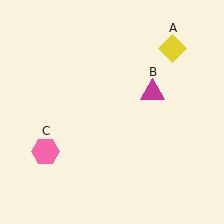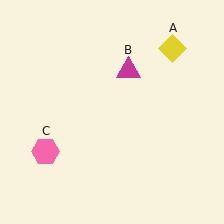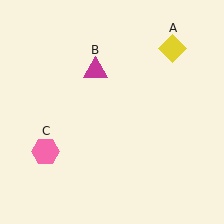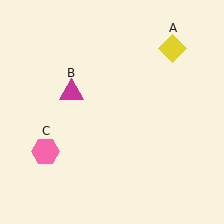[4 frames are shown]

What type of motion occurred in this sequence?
The magenta triangle (object B) rotated counterclockwise around the center of the scene.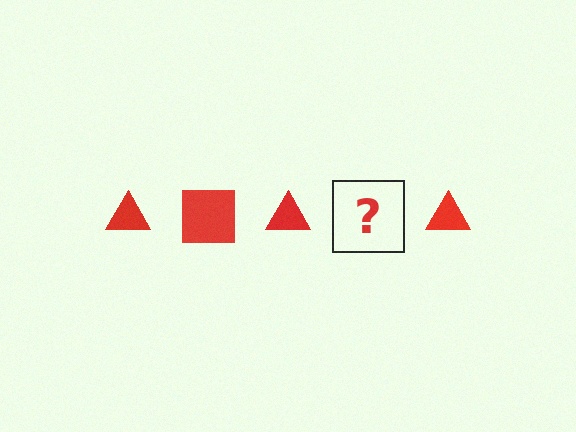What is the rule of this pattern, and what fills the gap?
The rule is that the pattern cycles through triangle, square shapes in red. The gap should be filled with a red square.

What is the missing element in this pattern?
The missing element is a red square.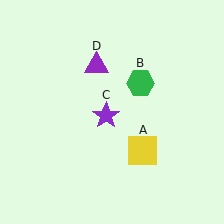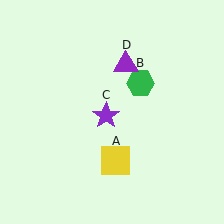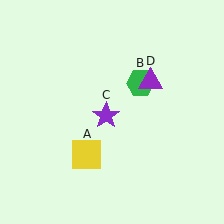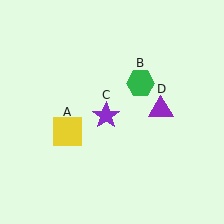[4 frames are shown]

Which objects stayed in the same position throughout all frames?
Green hexagon (object B) and purple star (object C) remained stationary.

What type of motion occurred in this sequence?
The yellow square (object A), purple triangle (object D) rotated clockwise around the center of the scene.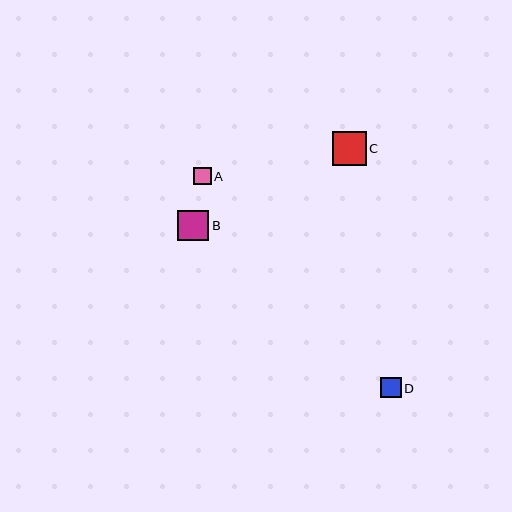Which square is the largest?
Square C is the largest with a size of approximately 34 pixels.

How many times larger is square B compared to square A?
Square B is approximately 1.8 times the size of square A.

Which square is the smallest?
Square A is the smallest with a size of approximately 18 pixels.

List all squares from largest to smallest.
From largest to smallest: C, B, D, A.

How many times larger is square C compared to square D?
Square C is approximately 1.7 times the size of square D.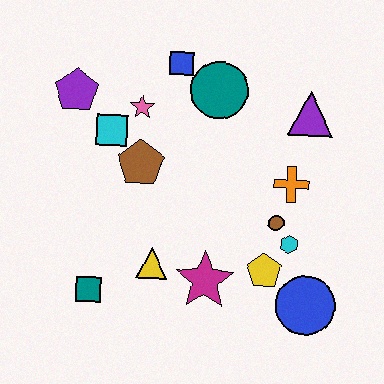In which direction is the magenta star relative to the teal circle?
The magenta star is below the teal circle.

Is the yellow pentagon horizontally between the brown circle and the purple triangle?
No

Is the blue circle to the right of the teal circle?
Yes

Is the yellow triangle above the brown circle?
No